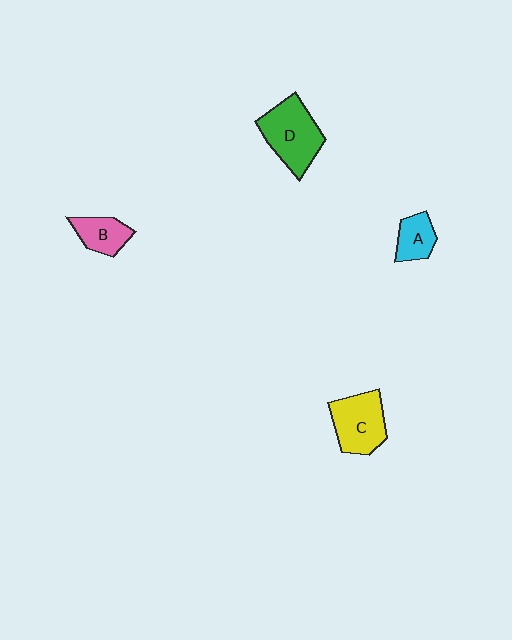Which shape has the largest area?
Shape D (green).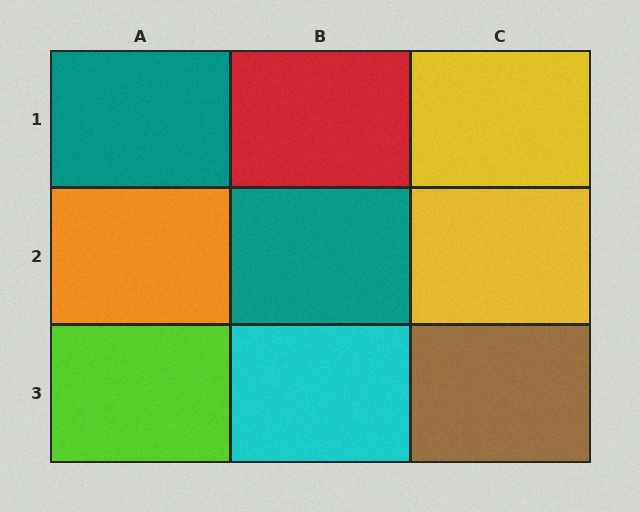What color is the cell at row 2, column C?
Yellow.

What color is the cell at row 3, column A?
Lime.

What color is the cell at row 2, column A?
Orange.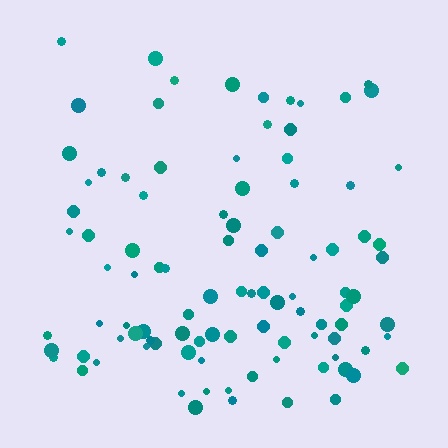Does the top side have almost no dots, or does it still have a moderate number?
Still a moderate number, just noticeably fewer than the bottom.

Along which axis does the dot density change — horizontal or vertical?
Vertical.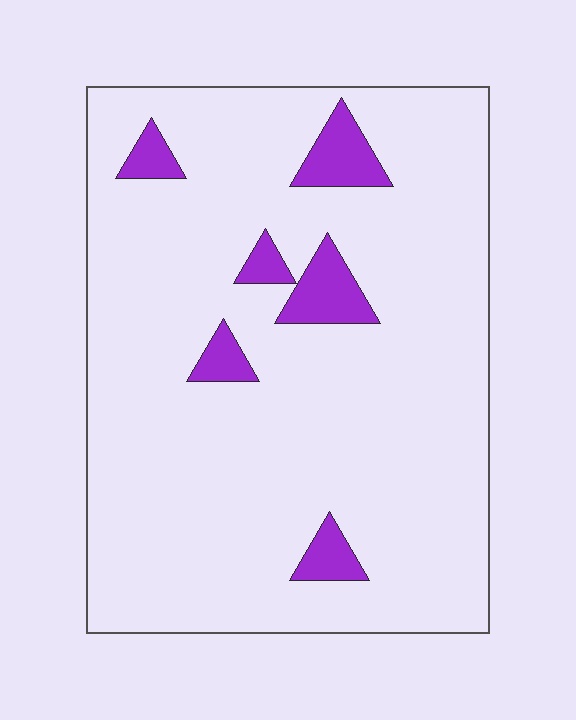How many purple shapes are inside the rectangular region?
6.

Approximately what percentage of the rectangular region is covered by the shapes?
Approximately 10%.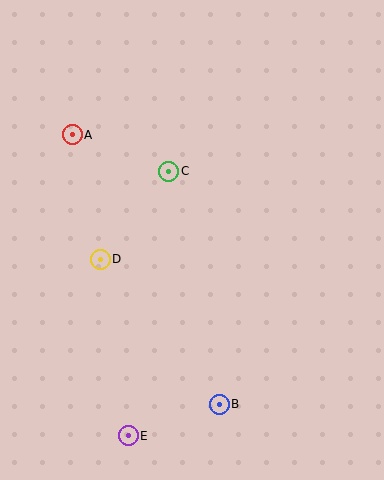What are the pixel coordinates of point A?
Point A is at (72, 135).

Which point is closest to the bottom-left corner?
Point E is closest to the bottom-left corner.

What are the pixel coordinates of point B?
Point B is at (219, 404).